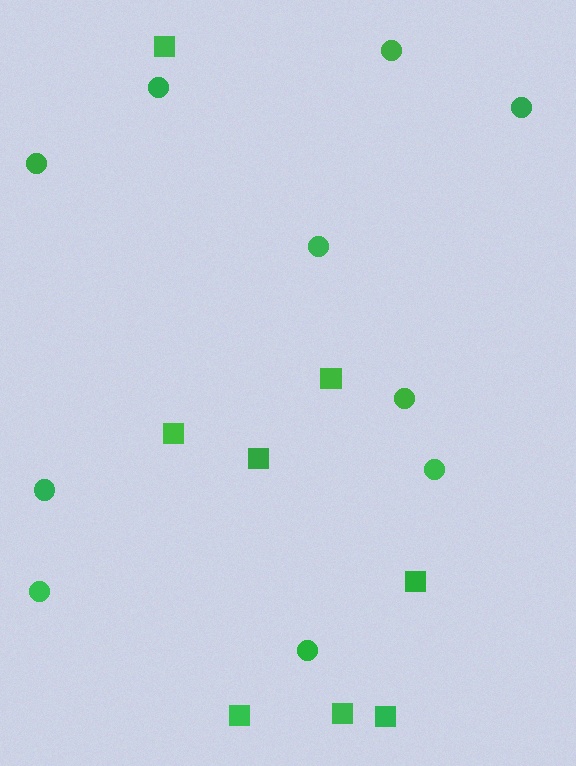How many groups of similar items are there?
There are 2 groups: one group of squares (8) and one group of circles (10).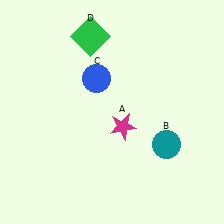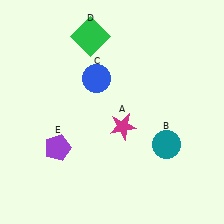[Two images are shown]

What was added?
A purple pentagon (E) was added in Image 2.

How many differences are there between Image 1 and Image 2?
There is 1 difference between the two images.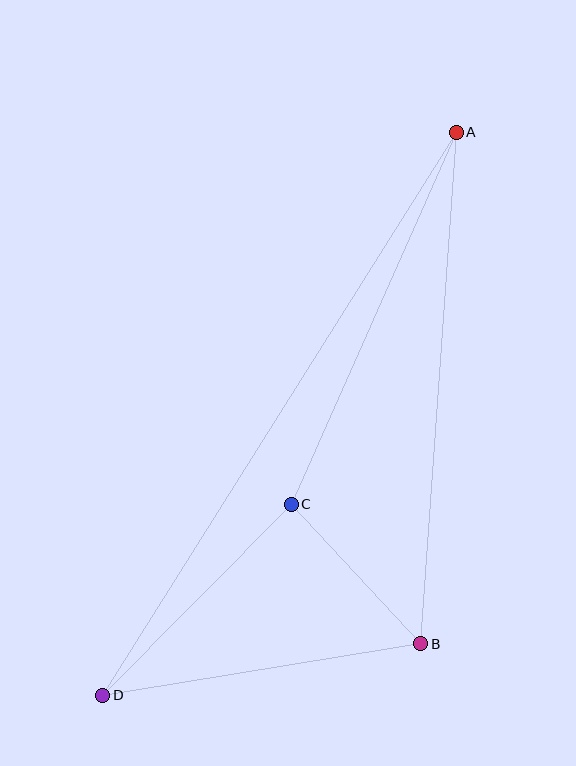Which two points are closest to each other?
Points B and C are closest to each other.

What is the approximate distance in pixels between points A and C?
The distance between A and C is approximately 407 pixels.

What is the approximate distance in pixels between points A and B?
The distance between A and B is approximately 513 pixels.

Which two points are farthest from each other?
Points A and D are farthest from each other.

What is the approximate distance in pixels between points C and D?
The distance between C and D is approximately 269 pixels.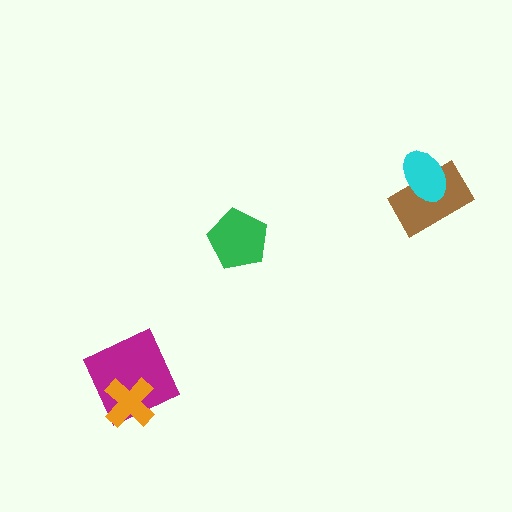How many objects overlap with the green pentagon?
0 objects overlap with the green pentagon.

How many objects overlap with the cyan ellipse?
1 object overlaps with the cyan ellipse.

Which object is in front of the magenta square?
The orange cross is in front of the magenta square.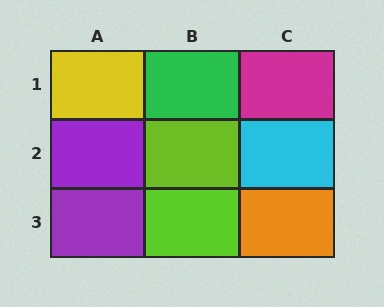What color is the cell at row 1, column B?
Green.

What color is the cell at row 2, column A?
Purple.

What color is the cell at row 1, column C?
Magenta.